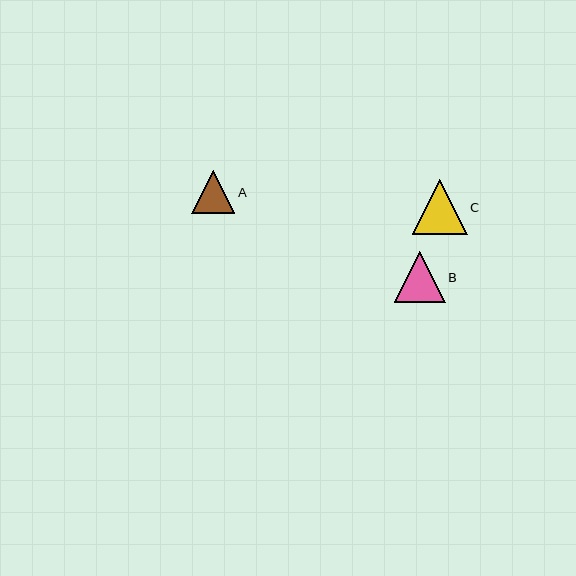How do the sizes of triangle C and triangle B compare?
Triangle C and triangle B are approximately the same size.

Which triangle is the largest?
Triangle C is the largest with a size of approximately 55 pixels.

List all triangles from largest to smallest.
From largest to smallest: C, B, A.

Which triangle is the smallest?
Triangle A is the smallest with a size of approximately 44 pixels.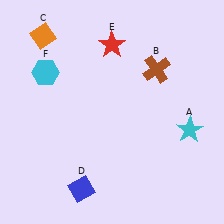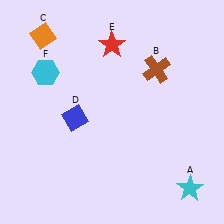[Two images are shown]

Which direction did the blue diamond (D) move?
The blue diamond (D) moved up.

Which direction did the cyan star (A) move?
The cyan star (A) moved down.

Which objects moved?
The objects that moved are: the cyan star (A), the blue diamond (D).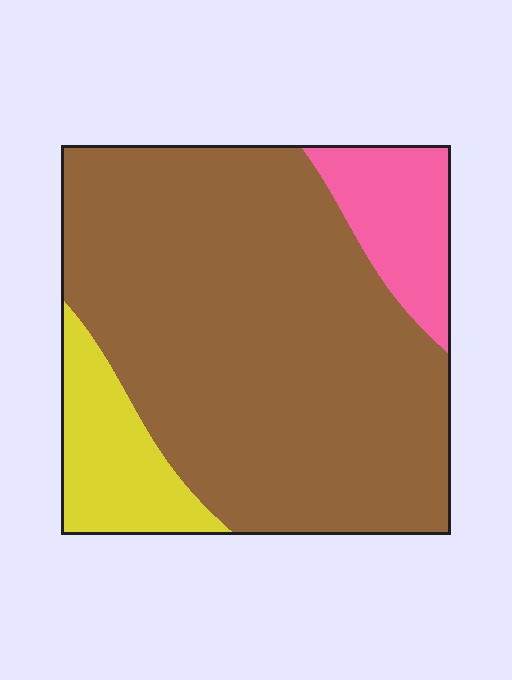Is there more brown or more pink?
Brown.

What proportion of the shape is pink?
Pink takes up about one eighth (1/8) of the shape.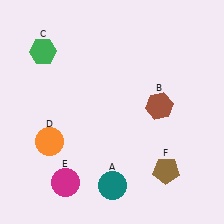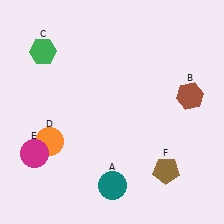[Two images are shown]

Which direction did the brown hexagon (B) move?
The brown hexagon (B) moved right.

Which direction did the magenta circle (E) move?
The magenta circle (E) moved left.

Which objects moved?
The objects that moved are: the brown hexagon (B), the magenta circle (E).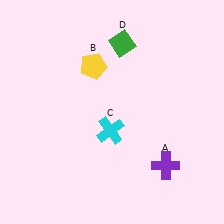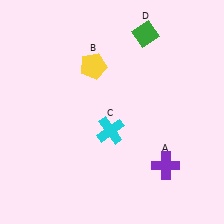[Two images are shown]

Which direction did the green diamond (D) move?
The green diamond (D) moved right.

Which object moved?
The green diamond (D) moved right.